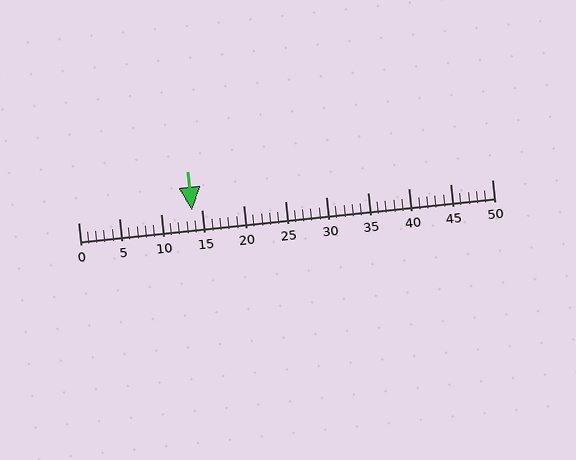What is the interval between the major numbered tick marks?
The major tick marks are spaced 5 units apart.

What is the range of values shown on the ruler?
The ruler shows values from 0 to 50.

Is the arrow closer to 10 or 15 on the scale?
The arrow is closer to 15.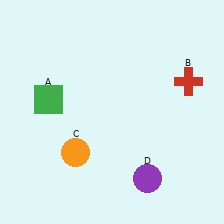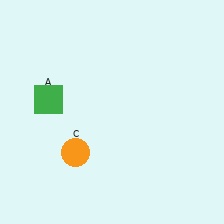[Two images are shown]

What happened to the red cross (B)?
The red cross (B) was removed in Image 2. It was in the top-right area of Image 1.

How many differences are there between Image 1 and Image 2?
There are 2 differences between the two images.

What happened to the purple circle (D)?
The purple circle (D) was removed in Image 2. It was in the bottom-right area of Image 1.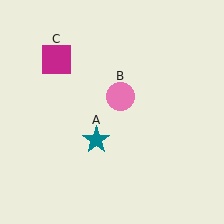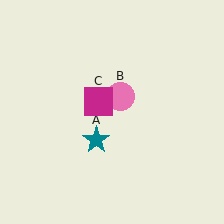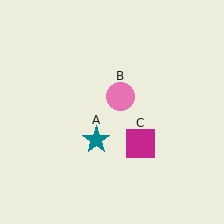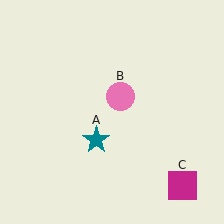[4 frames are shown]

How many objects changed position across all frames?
1 object changed position: magenta square (object C).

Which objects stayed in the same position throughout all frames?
Teal star (object A) and pink circle (object B) remained stationary.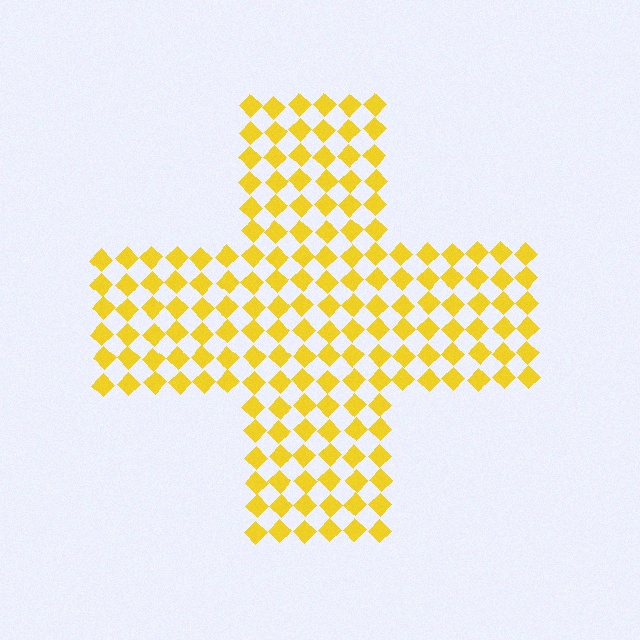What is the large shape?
The large shape is a cross.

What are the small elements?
The small elements are diamonds.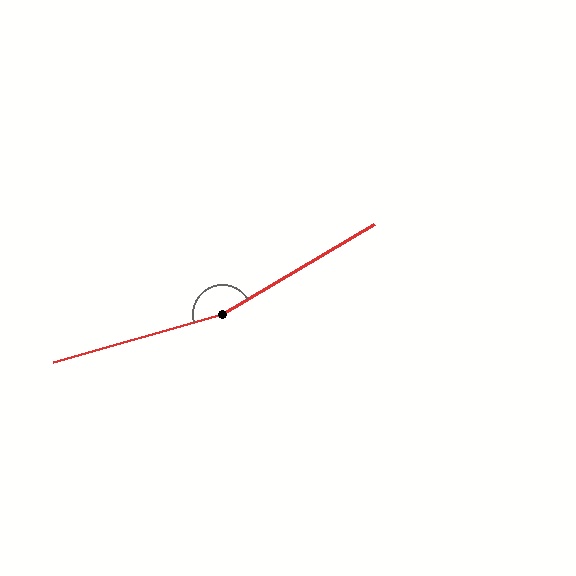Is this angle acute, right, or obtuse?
It is obtuse.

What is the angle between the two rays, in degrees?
Approximately 165 degrees.